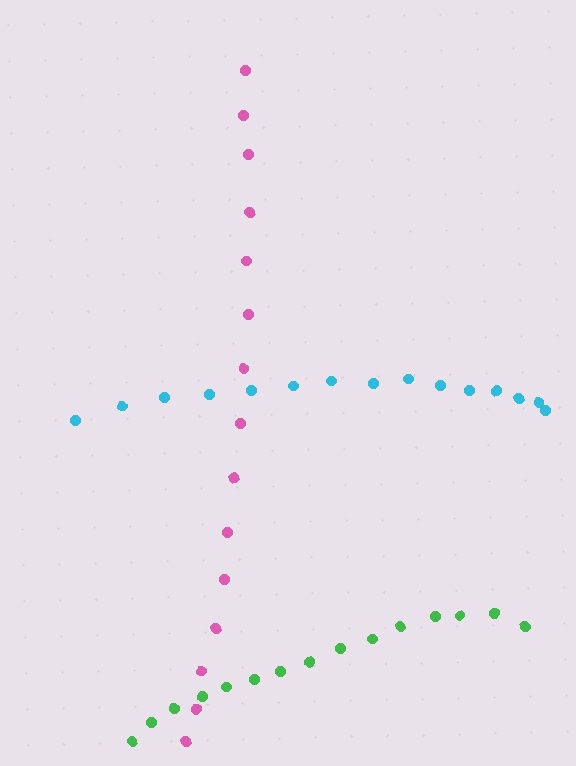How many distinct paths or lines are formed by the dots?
There are 3 distinct paths.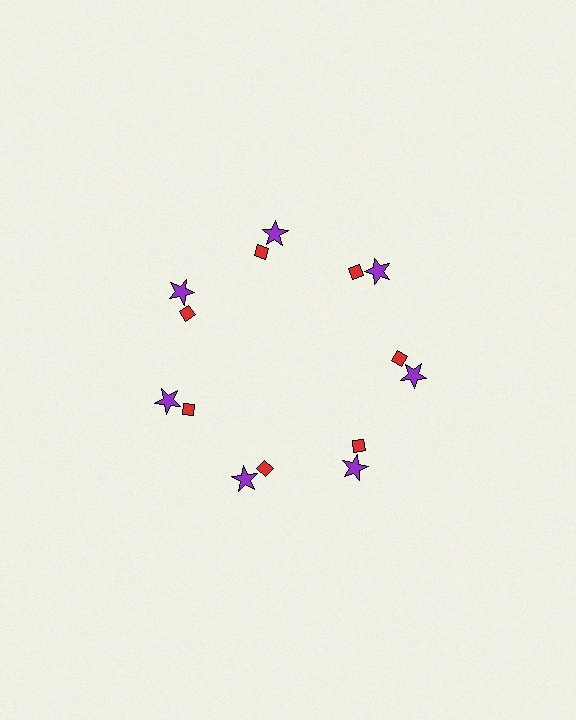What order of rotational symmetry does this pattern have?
This pattern has 7-fold rotational symmetry.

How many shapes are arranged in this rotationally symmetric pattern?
There are 14 shapes, arranged in 7 groups of 2.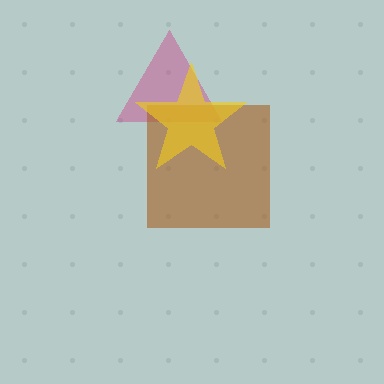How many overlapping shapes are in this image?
There are 3 overlapping shapes in the image.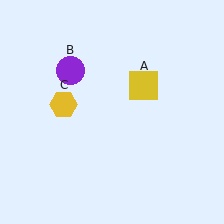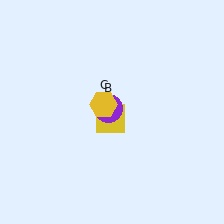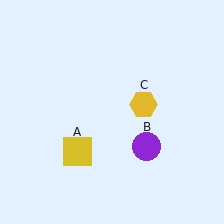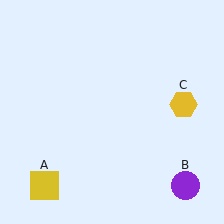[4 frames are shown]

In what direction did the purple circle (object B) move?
The purple circle (object B) moved down and to the right.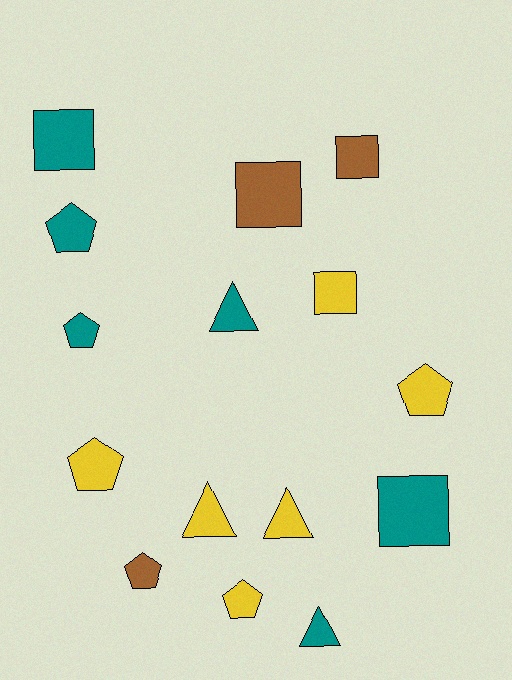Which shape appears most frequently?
Pentagon, with 6 objects.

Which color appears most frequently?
Teal, with 6 objects.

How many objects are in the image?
There are 15 objects.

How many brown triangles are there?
There are no brown triangles.